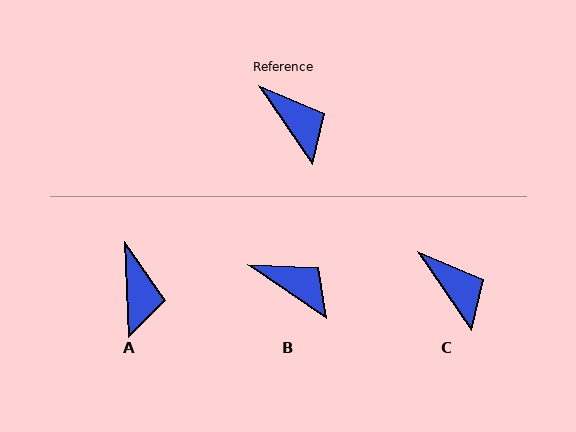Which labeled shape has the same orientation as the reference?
C.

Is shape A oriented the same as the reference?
No, it is off by about 32 degrees.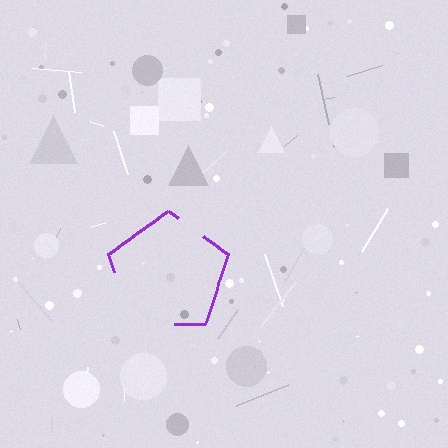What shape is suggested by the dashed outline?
The dashed outline suggests a pentagon.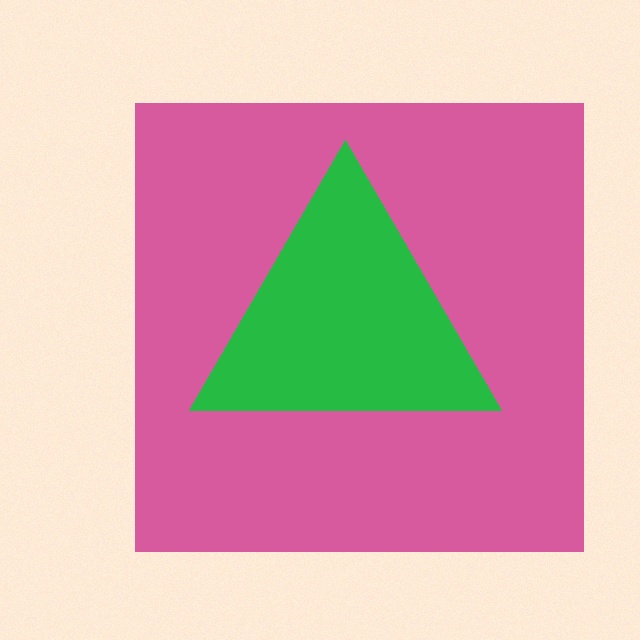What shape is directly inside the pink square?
The green triangle.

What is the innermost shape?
The green triangle.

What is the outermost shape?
The pink square.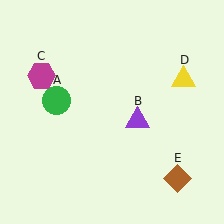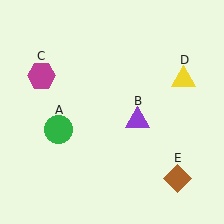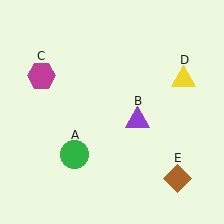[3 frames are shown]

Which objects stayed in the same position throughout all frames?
Purple triangle (object B) and magenta hexagon (object C) and yellow triangle (object D) and brown diamond (object E) remained stationary.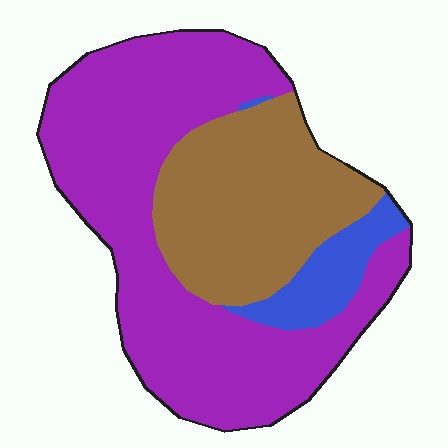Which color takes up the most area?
Purple, at roughly 60%.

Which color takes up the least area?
Blue, at roughly 10%.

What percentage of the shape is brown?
Brown takes up about one third (1/3) of the shape.